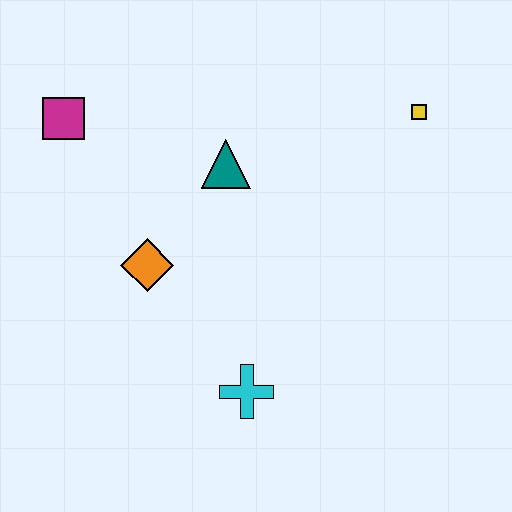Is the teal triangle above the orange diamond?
Yes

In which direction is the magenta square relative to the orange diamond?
The magenta square is above the orange diamond.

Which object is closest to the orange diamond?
The teal triangle is closest to the orange diamond.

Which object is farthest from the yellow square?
The magenta square is farthest from the yellow square.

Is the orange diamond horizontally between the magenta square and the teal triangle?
Yes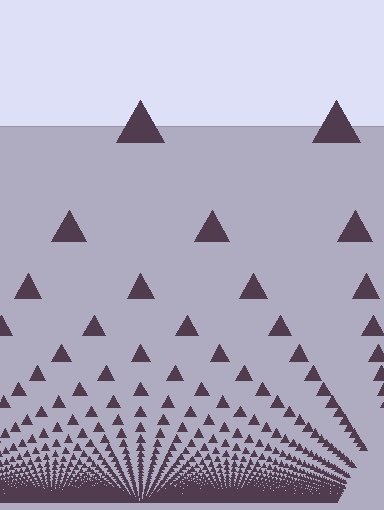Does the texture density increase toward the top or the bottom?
Density increases toward the bottom.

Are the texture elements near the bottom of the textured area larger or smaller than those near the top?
Smaller. The gradient is inverted — elements near the bottom are smaller and denser.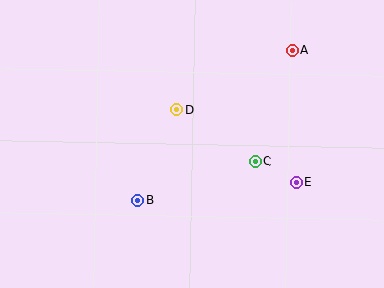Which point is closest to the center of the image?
Point D at (176, 109) is closest to the center.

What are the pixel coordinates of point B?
Point B is at (138, 200).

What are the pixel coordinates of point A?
Point A is at (292, 50).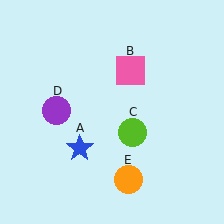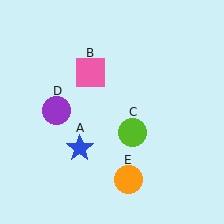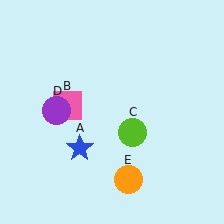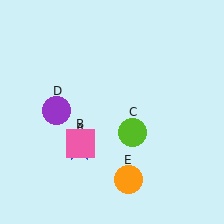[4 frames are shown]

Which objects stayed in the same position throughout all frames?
Blue star (object A) and lime circle (object C) and purple circle (object D) and orange circle (object E) remained stationary.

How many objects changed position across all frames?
1 object changed position: pink square (object B).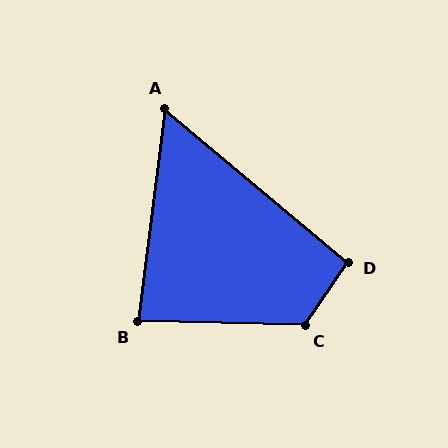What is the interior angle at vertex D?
Approximately 96 degrees (obtuse).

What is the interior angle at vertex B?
Approximately 84 degrees (acute).